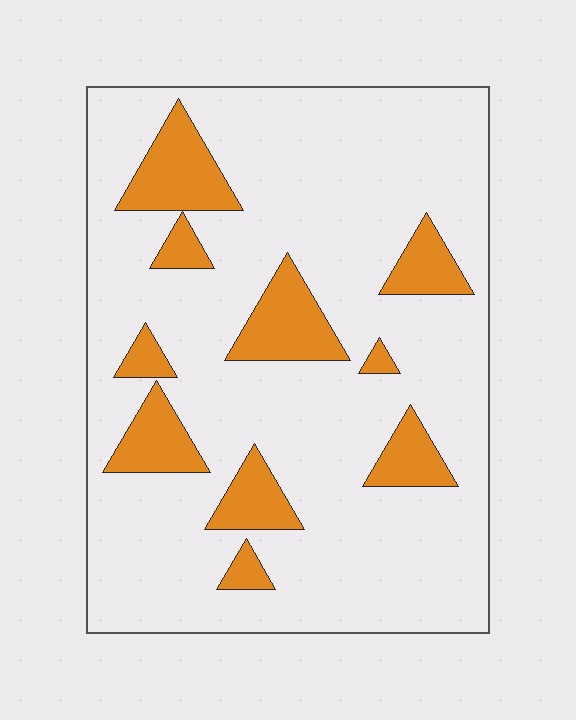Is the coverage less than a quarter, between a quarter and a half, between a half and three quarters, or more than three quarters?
Less than a quarter.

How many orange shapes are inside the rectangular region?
10.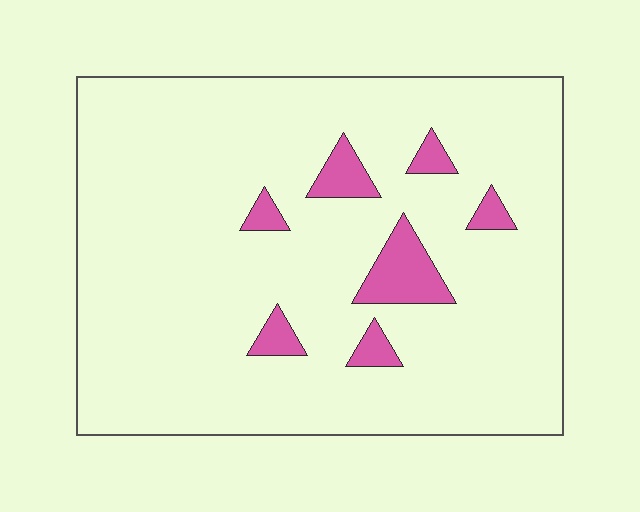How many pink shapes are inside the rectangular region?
7.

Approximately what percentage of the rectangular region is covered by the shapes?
Approximately 10%.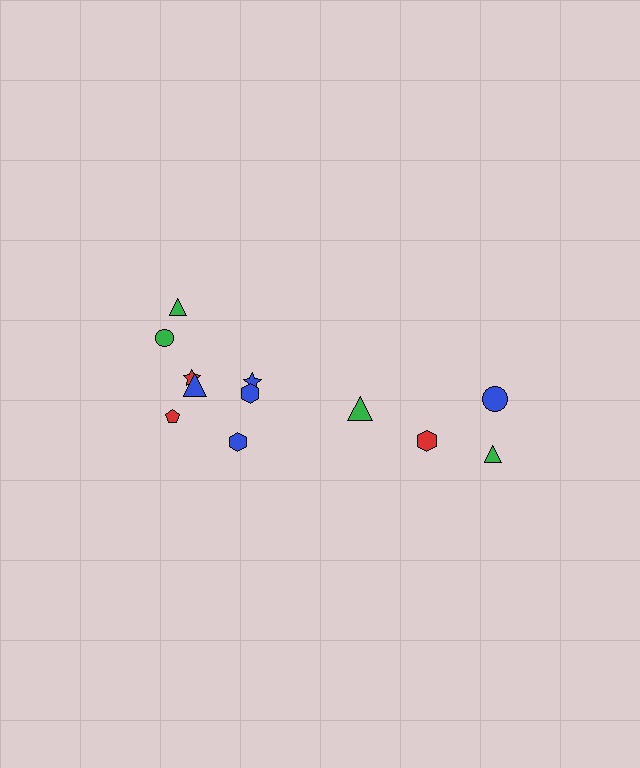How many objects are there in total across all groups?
There are 12 objects.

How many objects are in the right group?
There are 4 objects.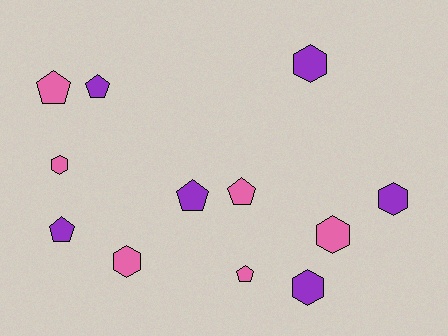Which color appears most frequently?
Purple, with 6 objects.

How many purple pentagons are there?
There are 3 purple pentagons.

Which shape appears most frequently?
Pentagon, with 6 objects.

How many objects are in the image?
There are 12 objects.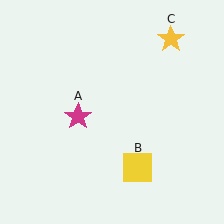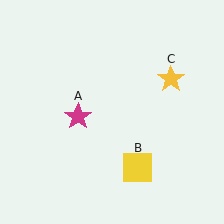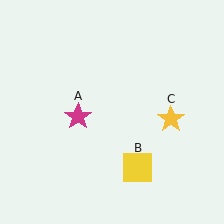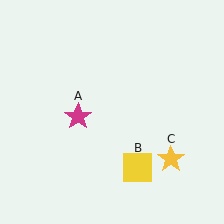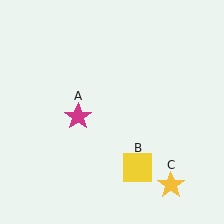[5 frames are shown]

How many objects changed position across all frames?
1 object changed position: yellow star (object C).